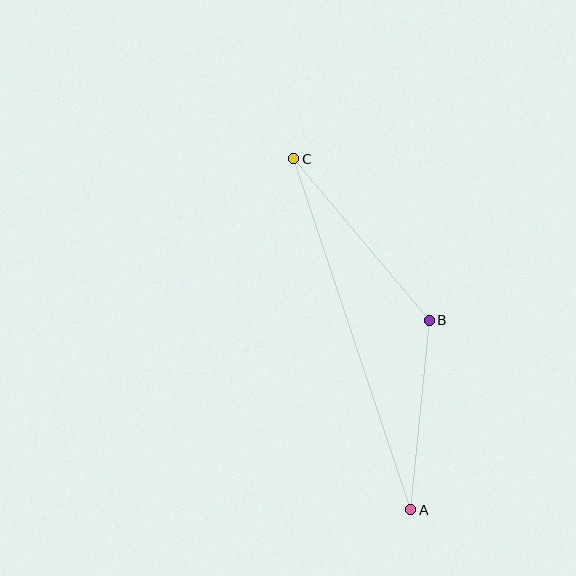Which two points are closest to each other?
Points A and B are closest to each other.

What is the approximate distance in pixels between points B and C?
The distance between B and C is approximately 211 pixels.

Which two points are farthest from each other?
Points A and C are farthest from each other.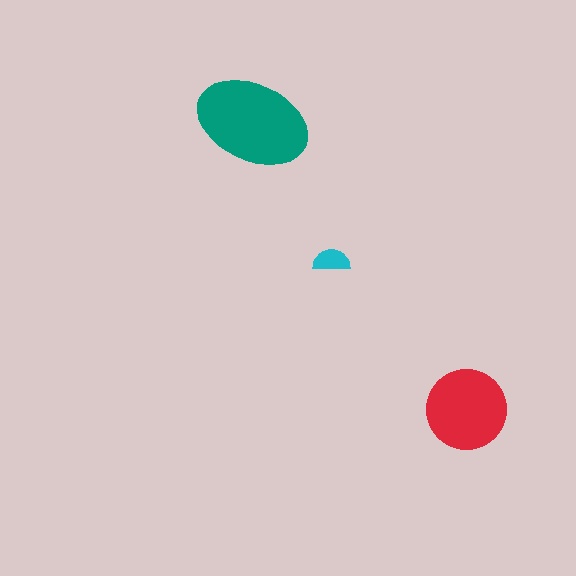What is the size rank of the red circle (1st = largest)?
2nd.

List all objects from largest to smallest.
The teal ellipse, the red circle, the cyan semicircle.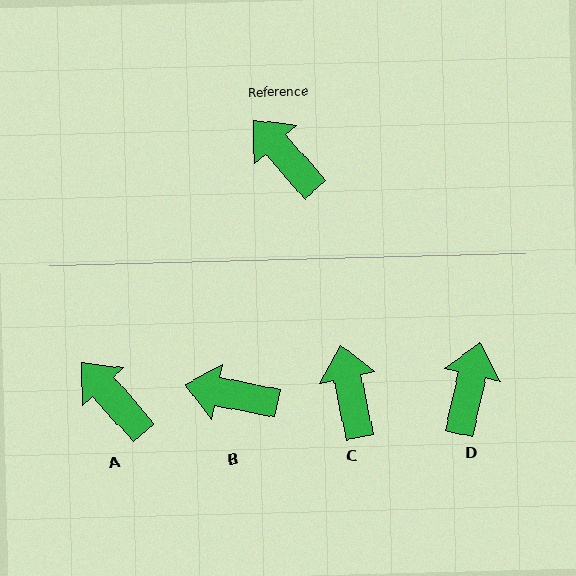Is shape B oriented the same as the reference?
No, it is off by about 37 degrees.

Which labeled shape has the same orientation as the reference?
A.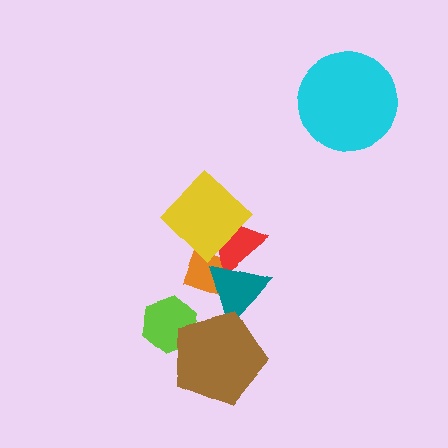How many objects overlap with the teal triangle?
3 objects overlap with the teal triangle.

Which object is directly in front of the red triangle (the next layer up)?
The teal triangle is directly in front of the red triangle.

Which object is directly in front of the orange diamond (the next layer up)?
The red triangle is directly in front of the orange diamond.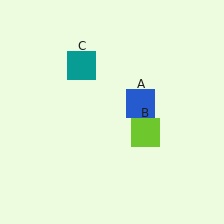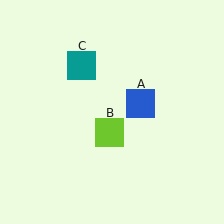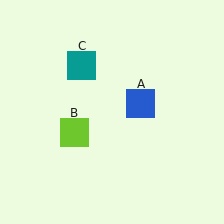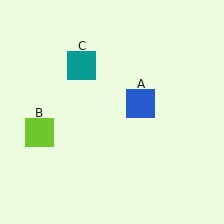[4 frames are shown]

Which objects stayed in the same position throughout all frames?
Blue square (object A) and teal square (object C) remained stationary.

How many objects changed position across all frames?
1 object changed position: lime square (object B).